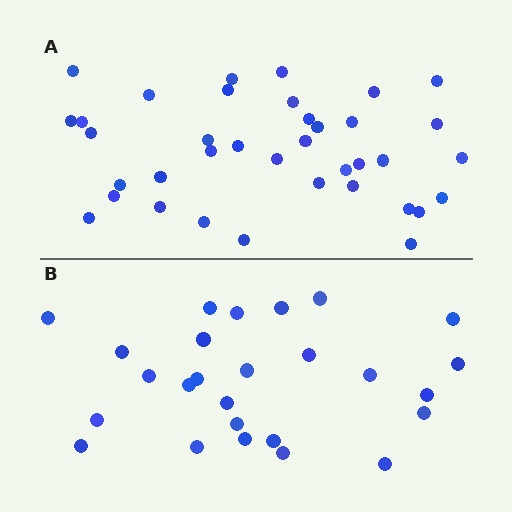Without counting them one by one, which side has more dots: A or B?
Region A (the top region) has more dots.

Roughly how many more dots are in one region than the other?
Region A has roughly 12 or so more dots than region B.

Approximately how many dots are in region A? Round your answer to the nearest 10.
About 40 dots. (The exact count is 37, which rounds to 40.)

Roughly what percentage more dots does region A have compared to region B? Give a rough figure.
About 40% more.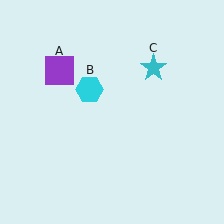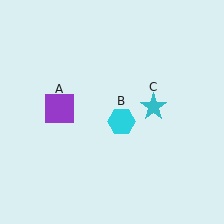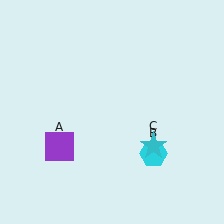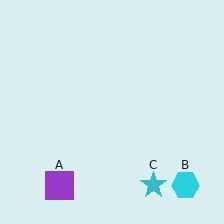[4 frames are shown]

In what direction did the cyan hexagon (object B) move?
The cyan hexagon (object B) moved down and to the right.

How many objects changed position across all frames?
3 objects changed position: purple square (object A), cyan hexagon (object B), cyan star (object C).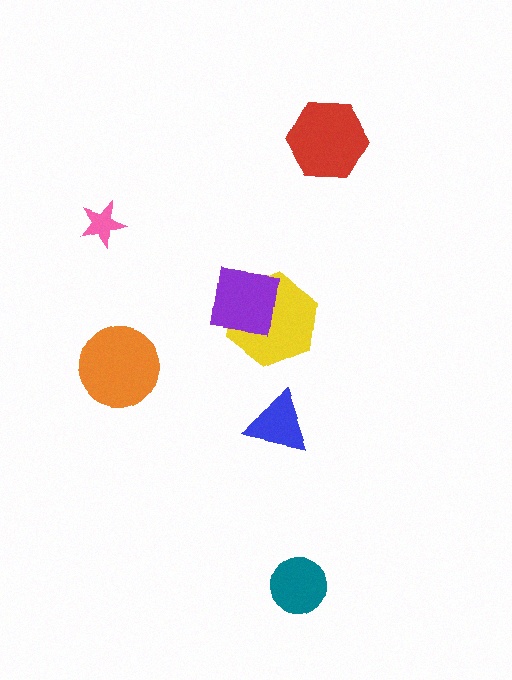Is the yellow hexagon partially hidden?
Yes, it is partially covered by another shape.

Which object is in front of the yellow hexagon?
The purple square is in front of the yellow hexagon.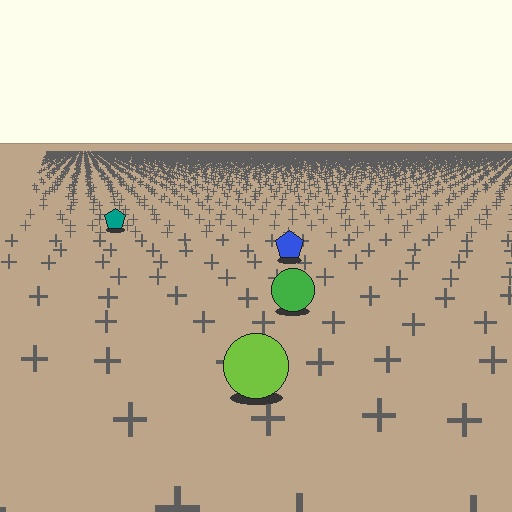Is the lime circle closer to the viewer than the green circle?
Yes. The lime circle is closer — you can tell from the texture gradient: the ground texture is coarser near it.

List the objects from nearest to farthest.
From nearest to farthest: the lime circle, the green circle, the blue pentagon, the teal pentagon.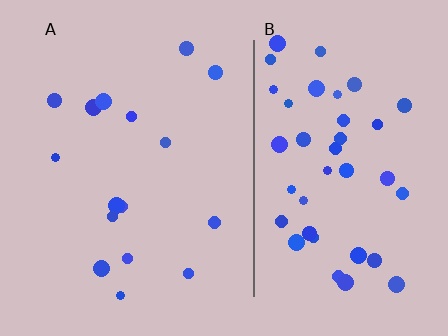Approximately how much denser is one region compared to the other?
Approximately 2.6× — region B over region A.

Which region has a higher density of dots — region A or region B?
B (the right).